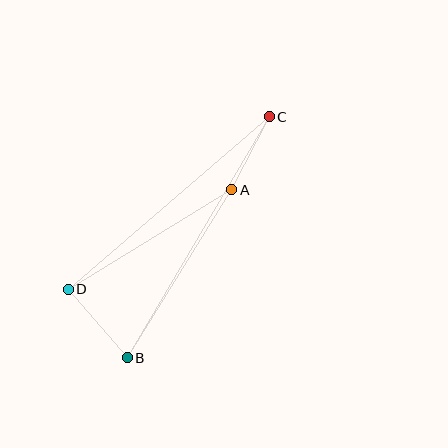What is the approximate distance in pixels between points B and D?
The distance between B and D is approximately 91 pixels.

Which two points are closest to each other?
Points A and C are closest to each other.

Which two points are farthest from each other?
Points B and C are farthest from each other.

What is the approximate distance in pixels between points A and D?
The distance between A and D is approximately 192 pixels.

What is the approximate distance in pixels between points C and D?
The distance between C and D is approximately 265 pixels.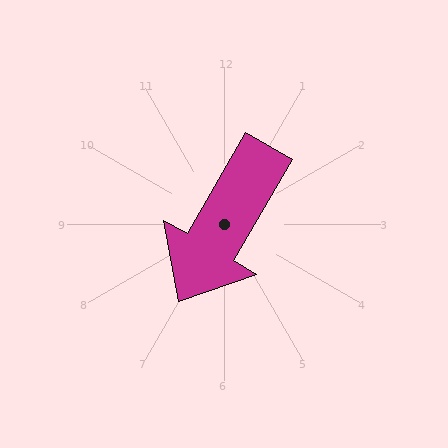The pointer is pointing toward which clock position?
Roughly 7 o'clock.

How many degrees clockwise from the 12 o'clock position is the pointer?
Approximately 210 degrees.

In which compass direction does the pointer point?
Southwest.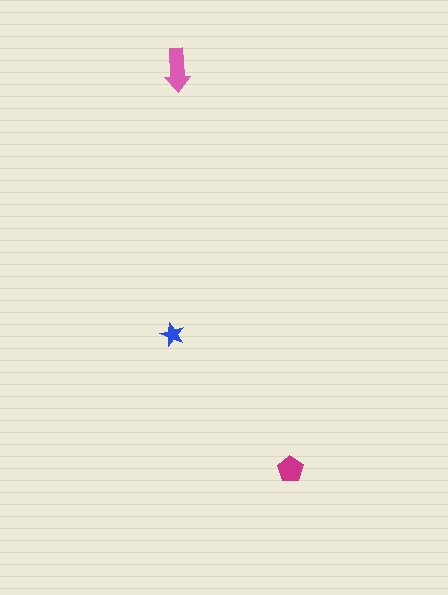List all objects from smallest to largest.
The blue star, the magenta pentagon, the pink arrow.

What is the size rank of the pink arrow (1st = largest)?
1st.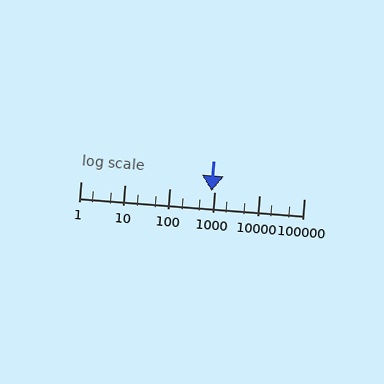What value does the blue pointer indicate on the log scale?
The pointer indicates approximately 880.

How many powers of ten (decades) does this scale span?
The scale spans 5 decades, from 1 to 100000.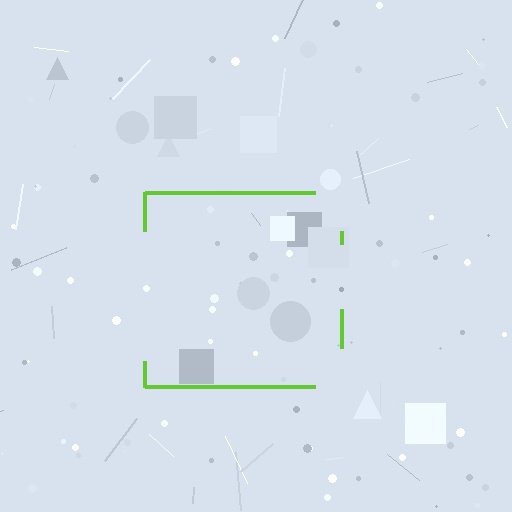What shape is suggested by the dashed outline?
The dashed outline suggests a square.